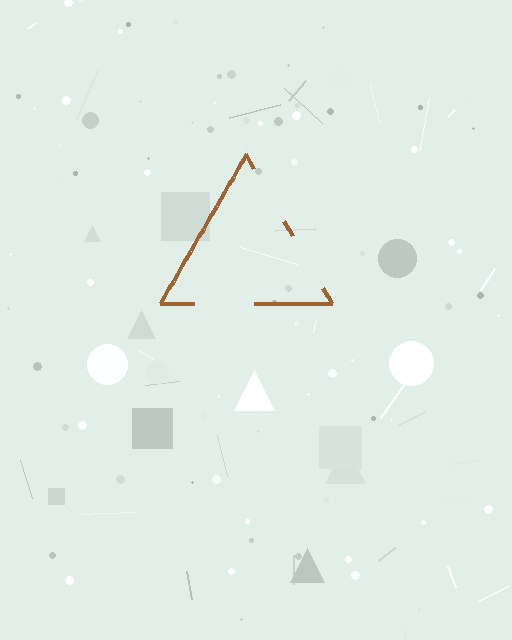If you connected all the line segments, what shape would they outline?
They would outline a triangle.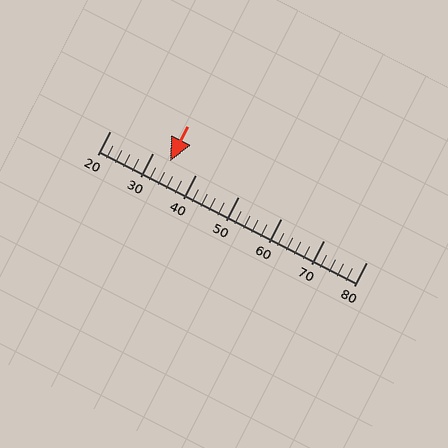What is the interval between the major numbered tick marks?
The major tick marks are spaced 10 units apart.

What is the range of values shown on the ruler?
The ruler shows values from 20 to 80.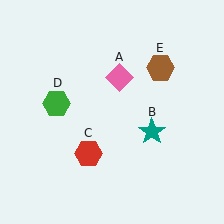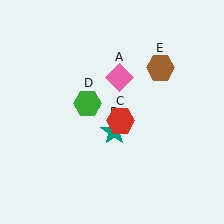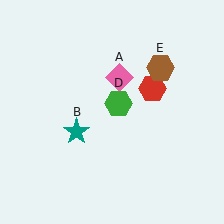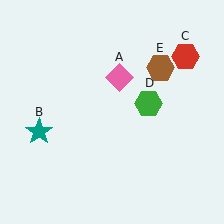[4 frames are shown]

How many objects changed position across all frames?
3 objects changed position: teal star (object B), red hexagon (object C), green hexagon (object D).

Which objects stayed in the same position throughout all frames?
Pink diamond (object A) and brown hexagon (object E) remained stationary.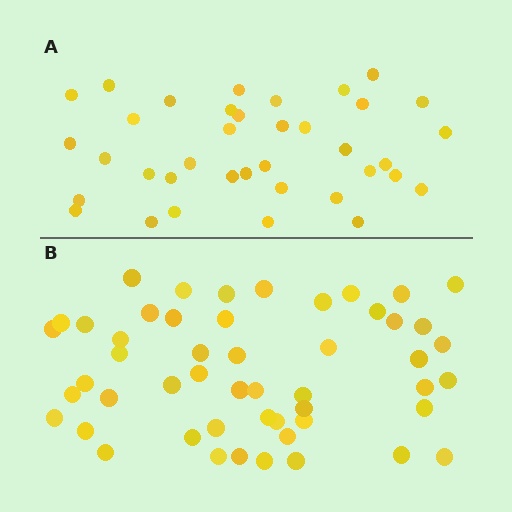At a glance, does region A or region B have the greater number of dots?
Region B (the bottom region) has more dots.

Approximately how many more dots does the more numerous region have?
Region B has approximately 15 more dots than region A.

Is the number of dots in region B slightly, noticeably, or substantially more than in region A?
Region B has noticeably more, but not dramatically so. The ratio is roughly 1.4 to 1.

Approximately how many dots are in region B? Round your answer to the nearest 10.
About 50 dots. (The exact count is 51, which rounds to 50.)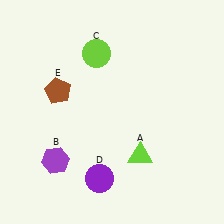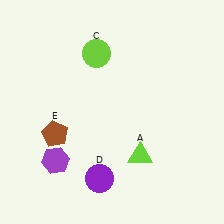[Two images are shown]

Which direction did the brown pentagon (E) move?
The brown pentagon (E) moved down.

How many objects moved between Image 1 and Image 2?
1 object moved between the two images.